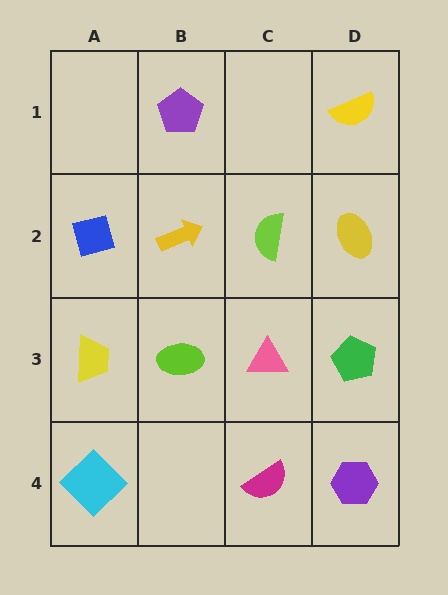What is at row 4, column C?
A magenta semicircle.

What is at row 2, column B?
A yellow arrow.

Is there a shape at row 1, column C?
No, that cell is empty.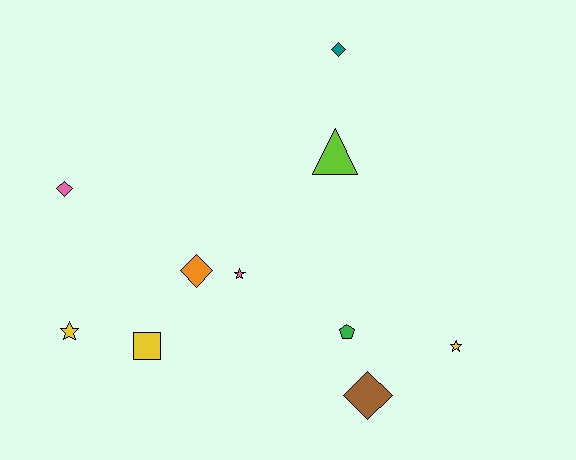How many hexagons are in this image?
There are no hexagons.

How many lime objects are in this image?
There is 1 lime object.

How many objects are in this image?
There are 10 objects.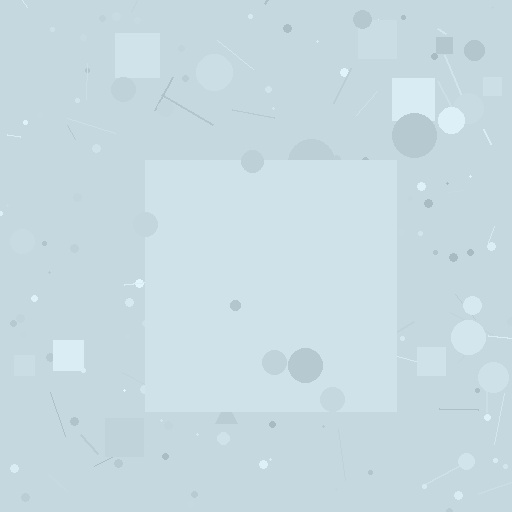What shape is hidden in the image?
A square is hidden in the image.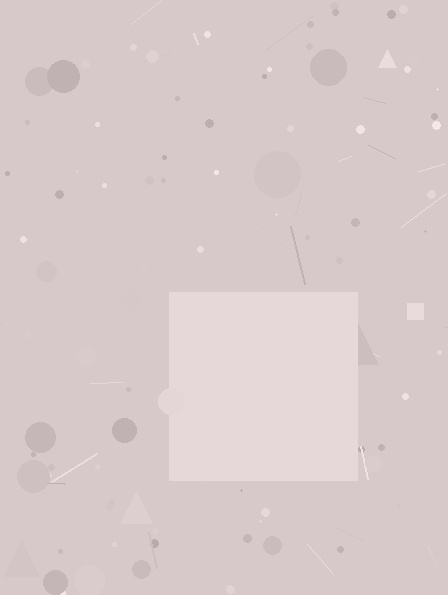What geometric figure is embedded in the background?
A square is embedded in the background.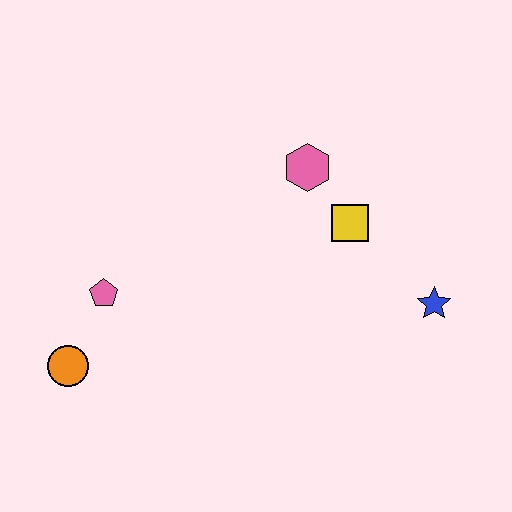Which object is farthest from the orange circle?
The blue star is farthest from the orange circle.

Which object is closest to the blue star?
The yellow square is closest to the blue star.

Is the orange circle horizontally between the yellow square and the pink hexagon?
No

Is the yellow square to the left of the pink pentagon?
No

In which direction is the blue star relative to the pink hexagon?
The blue star is below the pink hexagon.